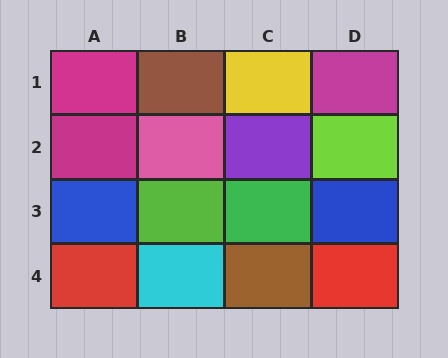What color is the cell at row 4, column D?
Red.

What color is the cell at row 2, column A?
Magenta.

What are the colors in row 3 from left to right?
Blue, lime, green, blue.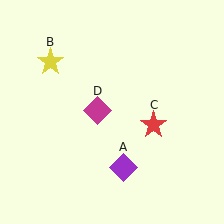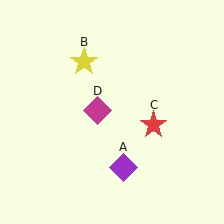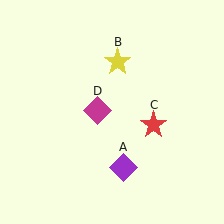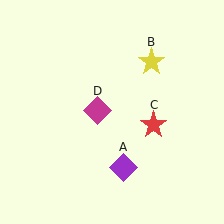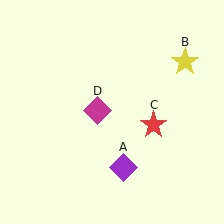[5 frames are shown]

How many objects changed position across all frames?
1 object changed position: yellow star (object B).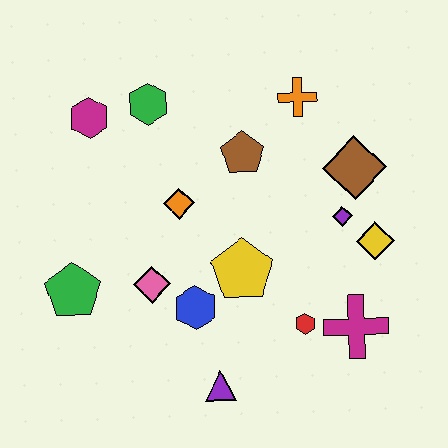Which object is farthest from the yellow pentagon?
The magenta hexagon is farthest from the yellow pentagon.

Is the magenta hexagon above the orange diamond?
Yes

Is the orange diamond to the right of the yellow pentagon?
No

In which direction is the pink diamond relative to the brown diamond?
The pink diamond is to the left of the brown diamond.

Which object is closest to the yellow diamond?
The purple diamond is closest to the yellow diamond.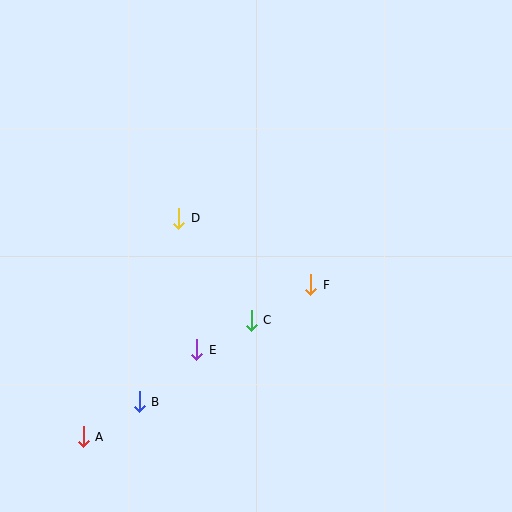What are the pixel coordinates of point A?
Point A is at (83, 437).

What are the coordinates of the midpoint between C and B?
The midpoint between C and B is at (195, 361).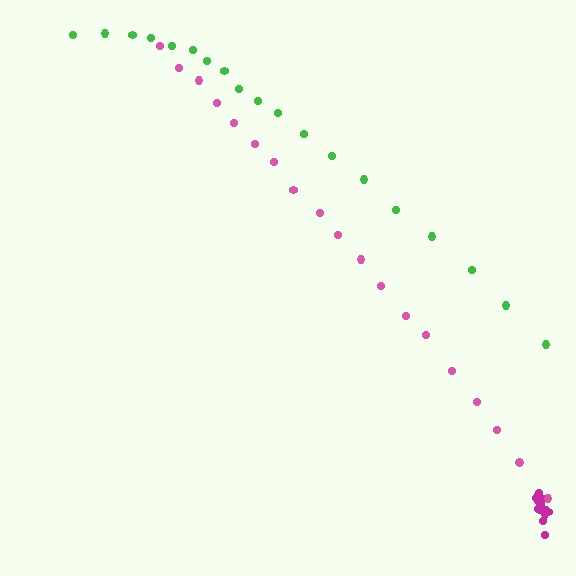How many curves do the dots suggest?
There are 3 distinct paths.